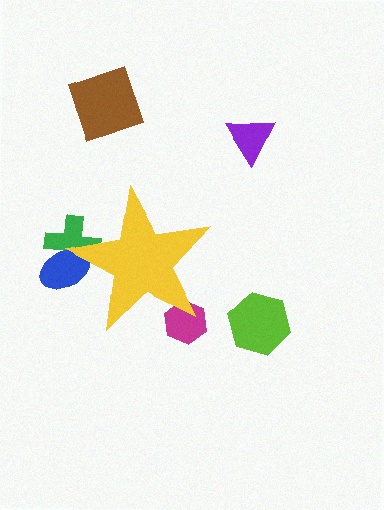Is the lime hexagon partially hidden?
No, the lime hexagon is fully visible.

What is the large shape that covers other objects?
A yellow star.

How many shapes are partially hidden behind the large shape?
3 shapes are partially hidden.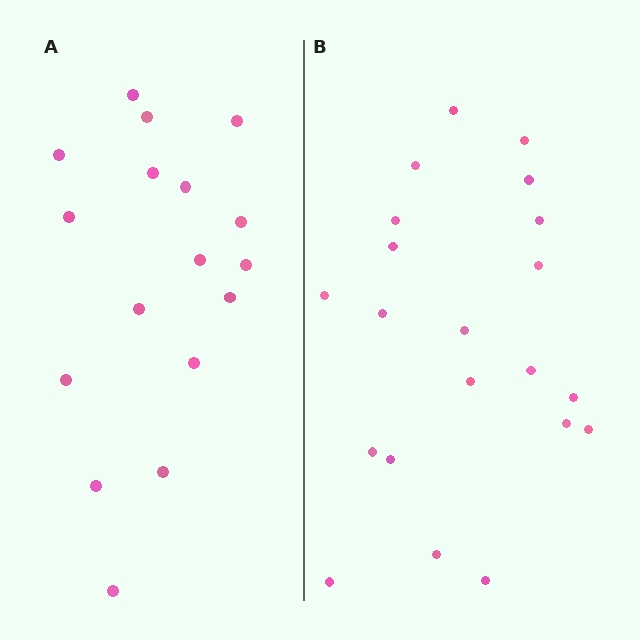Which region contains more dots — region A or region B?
Region B (the right region) has more dots.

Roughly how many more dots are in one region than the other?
Region B has about 4 more dots than region A.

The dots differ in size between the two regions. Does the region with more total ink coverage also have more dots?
No. Region A has more total ink coverage because its dots are larger, but region B actually contains more individual dots. Total area can be misleading — the number of items is what matters here.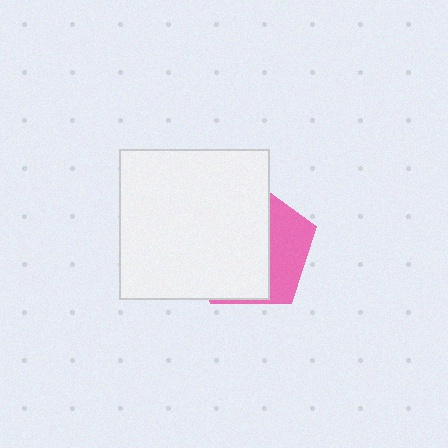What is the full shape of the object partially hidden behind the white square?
The partially hidden object is a pink pentagon.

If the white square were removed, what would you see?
You would see the complete pink pentagon.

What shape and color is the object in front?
The object in front is a white square.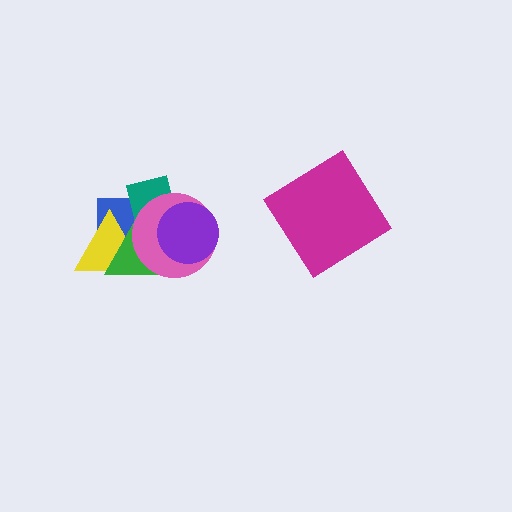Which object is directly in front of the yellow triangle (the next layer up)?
The green triangle is directly in front of the yellow triangle.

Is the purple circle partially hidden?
No, no other shape covers it.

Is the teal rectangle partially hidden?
Yes, it is partially covered by another shape.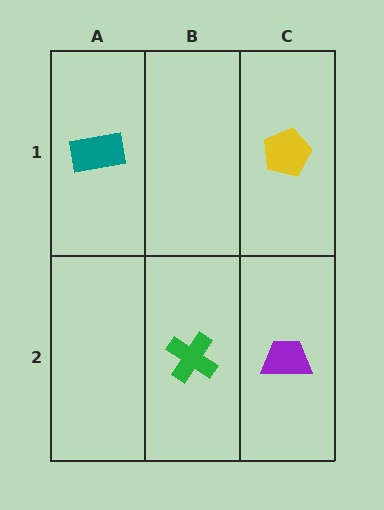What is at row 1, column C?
A yellow pentagon.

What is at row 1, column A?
A teal rectangle.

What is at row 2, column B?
A green cross.